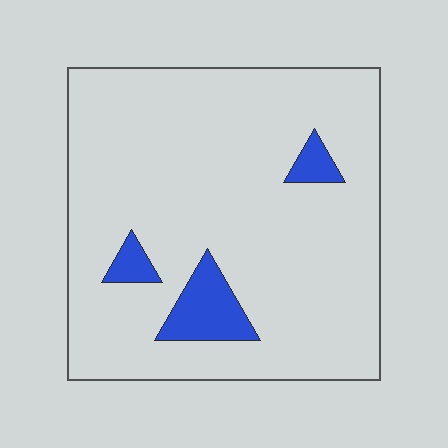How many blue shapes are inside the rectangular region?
3.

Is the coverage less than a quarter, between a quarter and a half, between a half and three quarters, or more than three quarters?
Less than a quarter.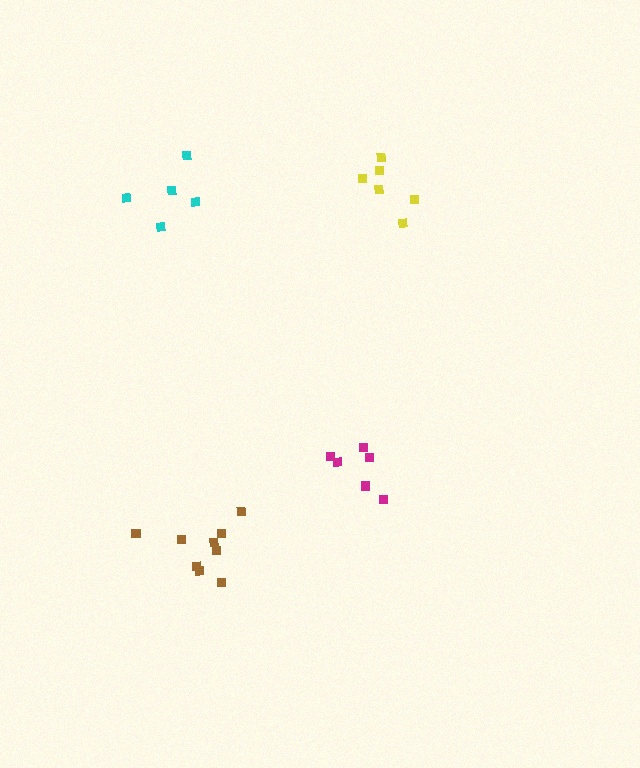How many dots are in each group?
Group 1: 9 dots, Group 2: 5 dots, Group 3: 6 dots, Group 4: 6 dots (26 total).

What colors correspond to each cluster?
The clusters are colored: brown, cyan, magenta, yellow.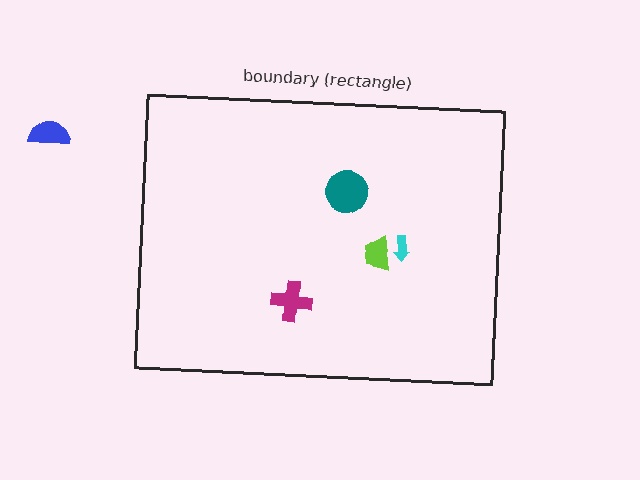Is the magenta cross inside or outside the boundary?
Inside.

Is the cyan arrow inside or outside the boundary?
Inside.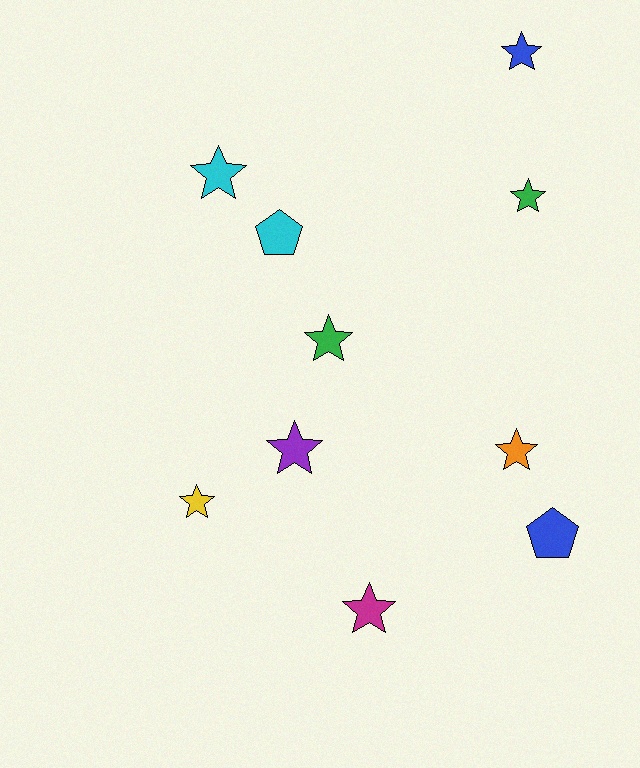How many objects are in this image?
There are 10 objects.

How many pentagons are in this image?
There are 2 pentagons.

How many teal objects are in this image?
There are no teal objects.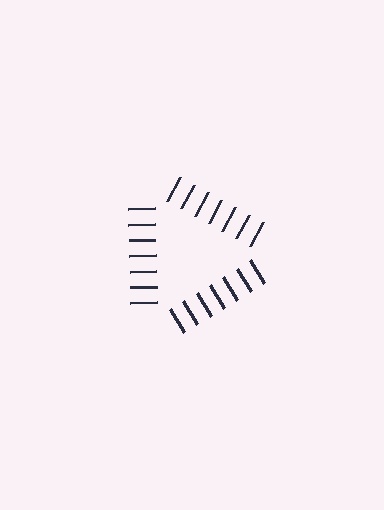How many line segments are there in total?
21 — 7 along each of the 3 edges.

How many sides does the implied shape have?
3 sides — the line-ends trace a triangle.